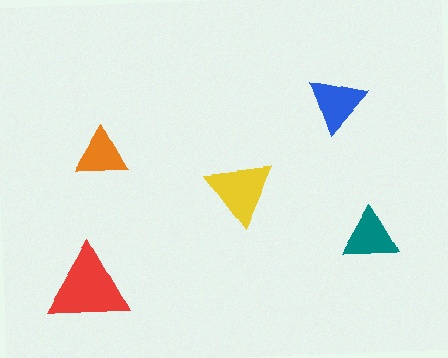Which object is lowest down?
The red triangle is bottommost.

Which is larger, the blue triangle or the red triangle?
The red one.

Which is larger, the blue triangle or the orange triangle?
The blue one.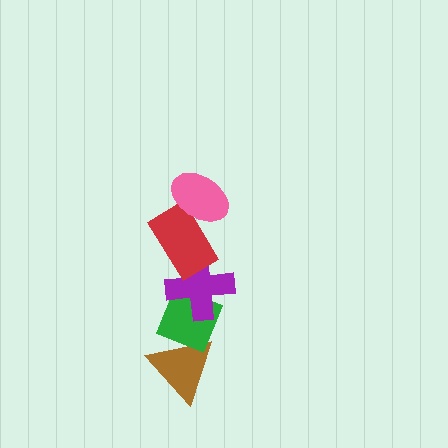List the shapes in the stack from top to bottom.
From top to bottom: the pink ellipse, the red rectangle, the purple cross, the green diamond, the brown triangle.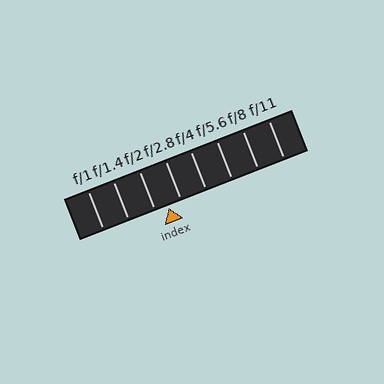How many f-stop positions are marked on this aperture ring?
There are 8 f-stop positions marked.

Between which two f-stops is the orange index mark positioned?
The index mark is between f/2 and f/2.8.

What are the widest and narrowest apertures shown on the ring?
The widest aperture shown is f/1 and the narrowest is f/11.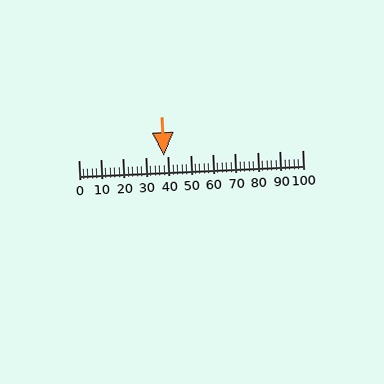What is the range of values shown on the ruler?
The ruler shows values from 0 to 100.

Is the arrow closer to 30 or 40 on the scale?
The arrow is closer to 40.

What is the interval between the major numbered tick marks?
The major tick marks are spaced 10 units apart.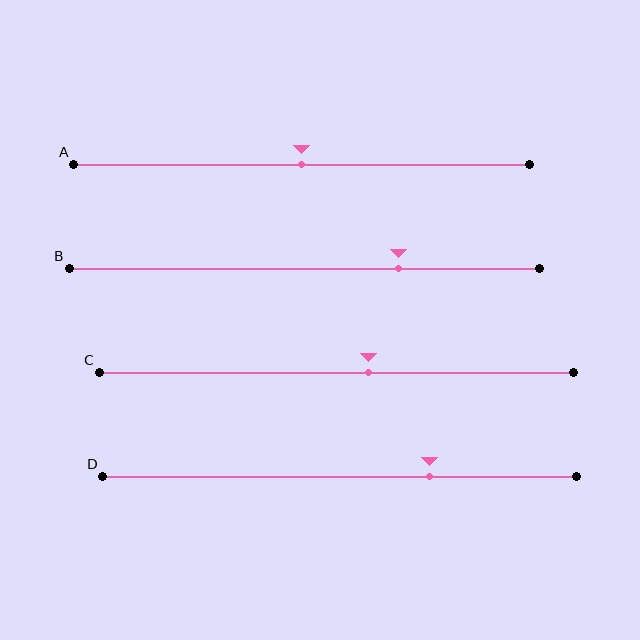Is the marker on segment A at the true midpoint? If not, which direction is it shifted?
Yes, the marker on segment A is at the true midpoint.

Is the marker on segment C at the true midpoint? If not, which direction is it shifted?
No, the marker on segment C is shifted to the right by about 7% of the segment length.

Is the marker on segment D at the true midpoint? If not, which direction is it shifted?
No, the marker on segment D is shifted to the right by about 19% of the segment length.